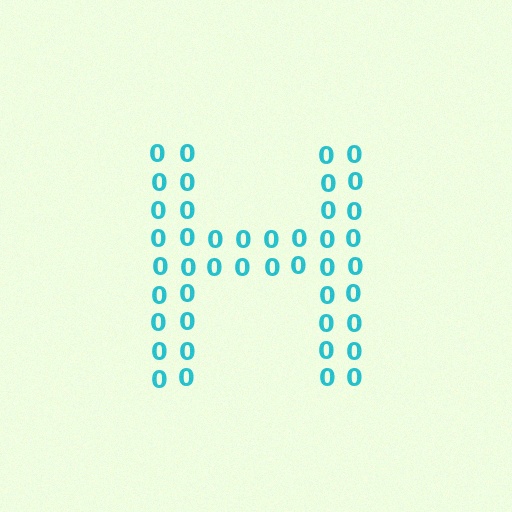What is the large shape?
The large shape is the letter H.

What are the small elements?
The small elements are digit 0's.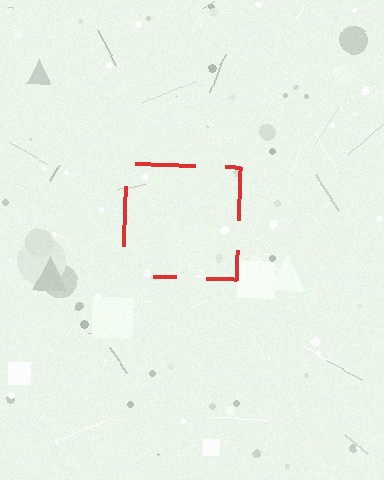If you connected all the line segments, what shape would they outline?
They would outline a square.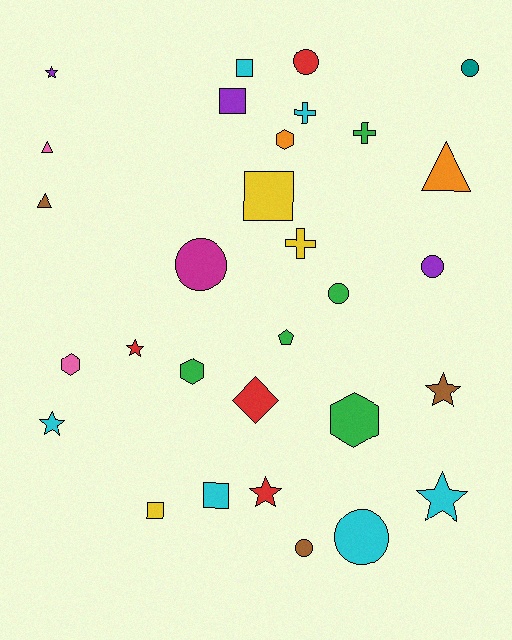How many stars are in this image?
There are 6 stars.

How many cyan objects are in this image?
There are 6 cyan objects.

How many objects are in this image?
There are 30 objects.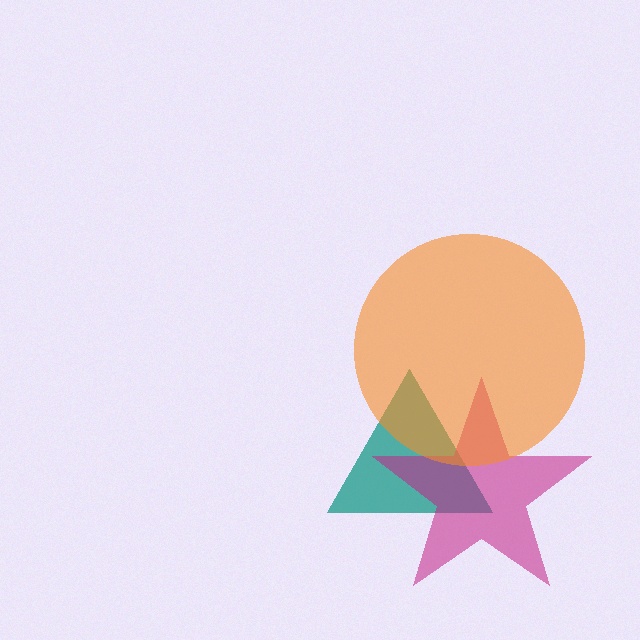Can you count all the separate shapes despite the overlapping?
Yes, there are 3 separate shapes.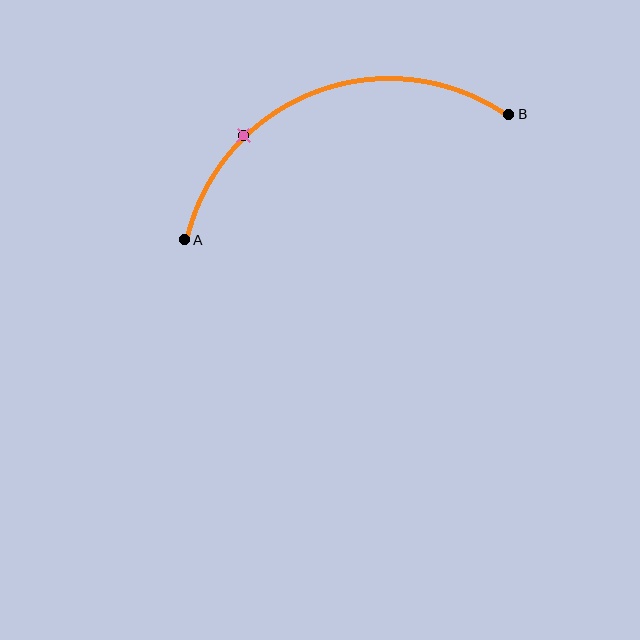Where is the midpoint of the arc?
The arc midpoint is the point on the curve farthest from the straight line joining A and B. It sits above that line.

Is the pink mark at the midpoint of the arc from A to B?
No. The pink mark lies on the arc but is closer to endpoint A. The arc midpoint would be at the point on the curve equidistant along the arc from both A and B.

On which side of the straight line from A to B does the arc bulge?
The arc bulges above the straight line connecting A and B.